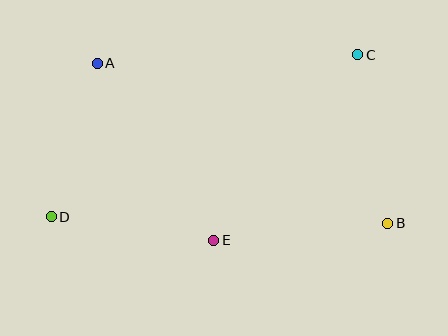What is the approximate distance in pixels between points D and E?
The distance between D and E is approximately 164 pixels.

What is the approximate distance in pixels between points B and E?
The distance between B and E is approximately 175 pixels.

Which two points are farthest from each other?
Points C and D are farthest from each other.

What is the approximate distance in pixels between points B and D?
The distance between B and D is approximately 337 pixels.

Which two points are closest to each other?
Points A and D are closest to each other.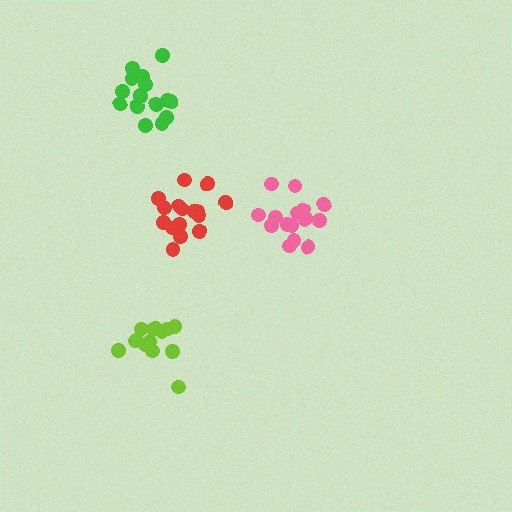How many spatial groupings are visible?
There are 4 spatial groupings.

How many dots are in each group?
Group 1: 16 dots, Group 2: 15 dots, Group 3: 16 dots, Group 4: 14 dots (61 total).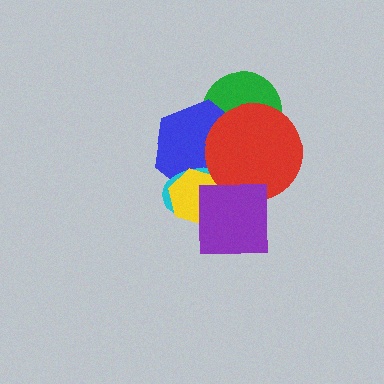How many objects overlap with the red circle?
4 objects overlap with the red circle.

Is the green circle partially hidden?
Yes, it is partially covered by another shape.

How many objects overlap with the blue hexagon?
4 objects overlap with the blue hexagon.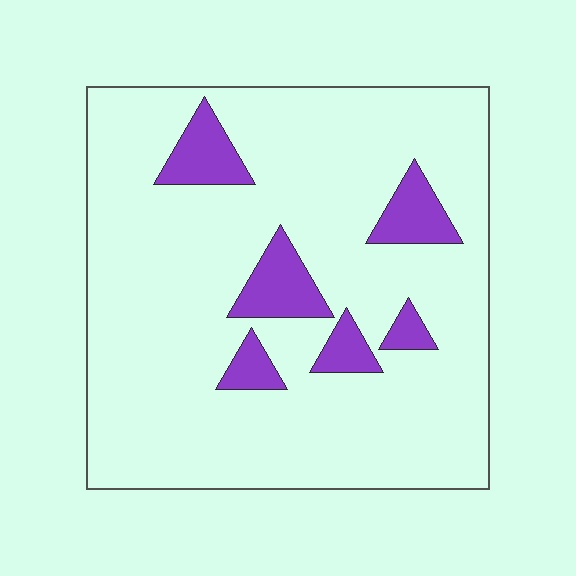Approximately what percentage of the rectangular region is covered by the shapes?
Approximately 15%.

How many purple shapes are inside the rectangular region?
6.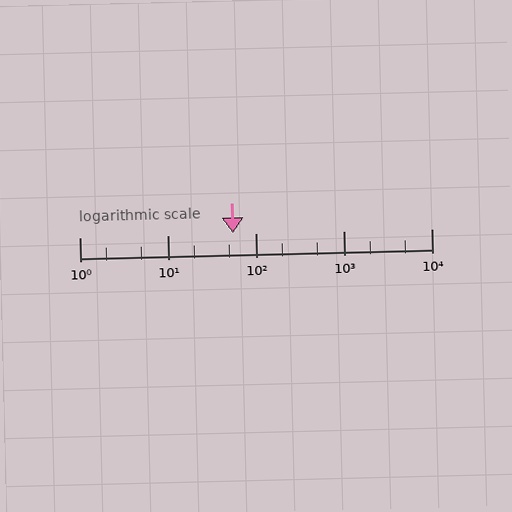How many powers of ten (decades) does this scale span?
The scale spans 4 decades, from 1 to 10000.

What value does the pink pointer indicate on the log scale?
The pointer indicates approximately 55.